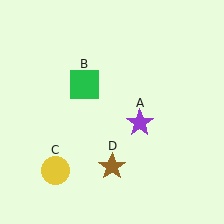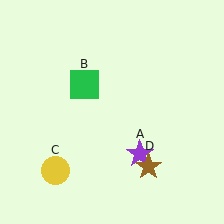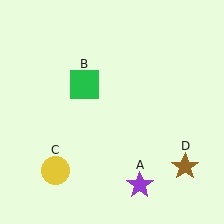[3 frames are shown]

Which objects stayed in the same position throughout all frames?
Green square (object B) and yellow circle (object C) remained stationary.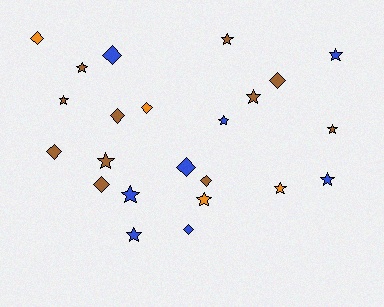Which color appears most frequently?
Brown, with 11 objects.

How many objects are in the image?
There are 23 objects.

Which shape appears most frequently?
Star, with 13 objects.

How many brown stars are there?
There are 6 brown stars.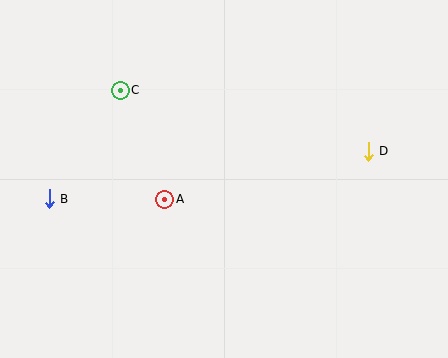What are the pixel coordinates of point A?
Point A is at (165, 199).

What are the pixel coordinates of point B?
Point B is at (49, 199).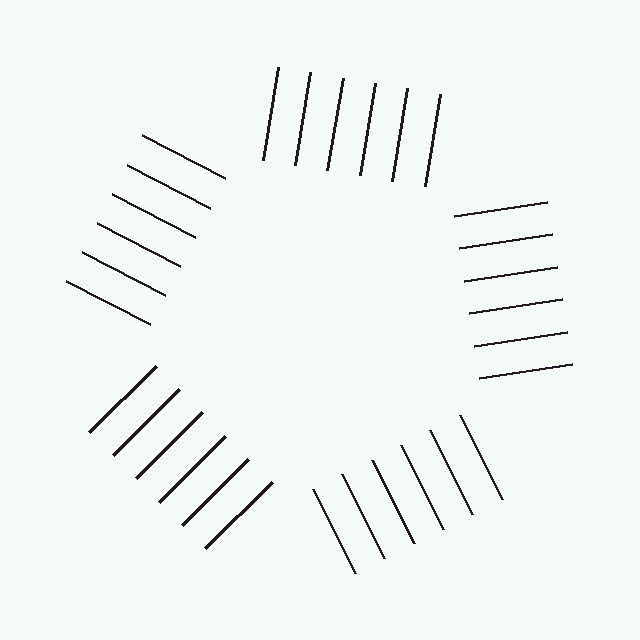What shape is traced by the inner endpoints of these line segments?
An illusory pentagon — the line segments terminate on its edges but no continuous stroke is drawn.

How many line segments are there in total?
30 — 6 along each of the 5 edges.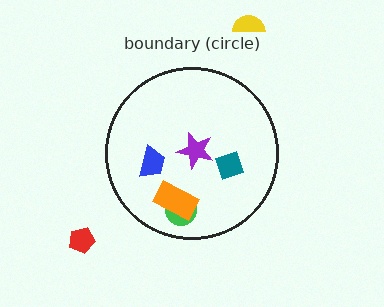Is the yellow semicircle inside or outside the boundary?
Outside.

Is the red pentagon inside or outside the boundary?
Outside.